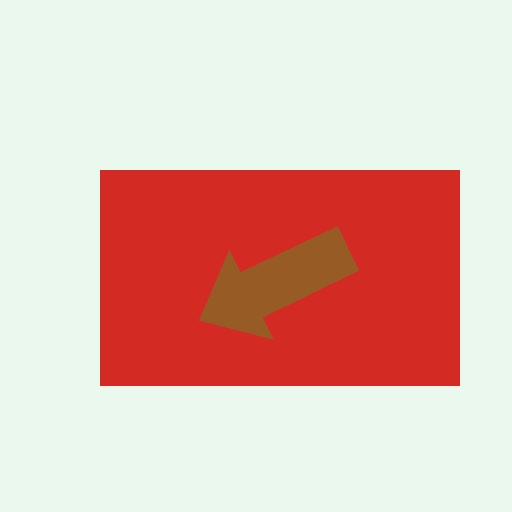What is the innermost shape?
The brown arrow.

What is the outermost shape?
The red rectangle.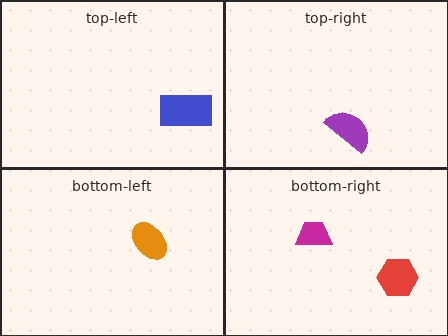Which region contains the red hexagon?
The bottom-right region.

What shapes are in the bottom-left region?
The orange ellipse.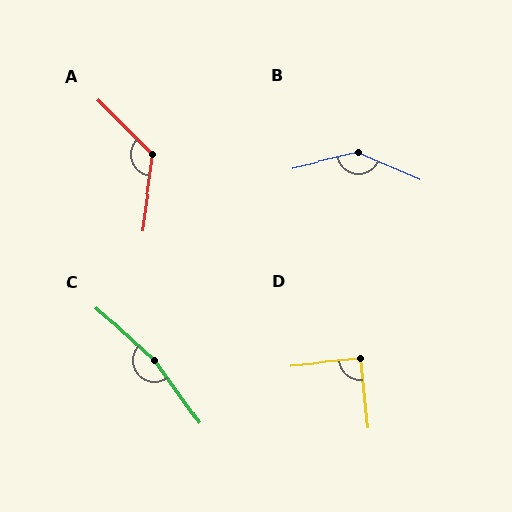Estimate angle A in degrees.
Approximately 127 degrees.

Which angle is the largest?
C, at approximately 168 degrees.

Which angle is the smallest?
D, at approximately 91 degrees.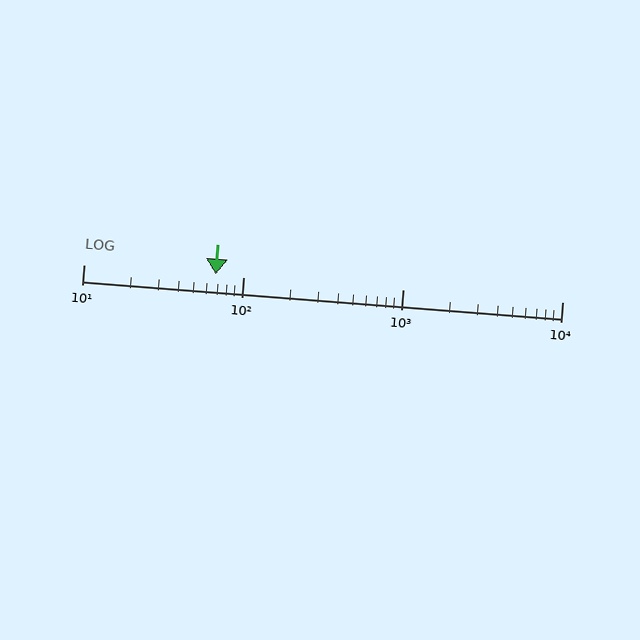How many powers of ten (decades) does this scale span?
The scale spans 3 decades, from 10 to 10000.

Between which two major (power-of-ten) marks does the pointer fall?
The pointer is between 10 and 100.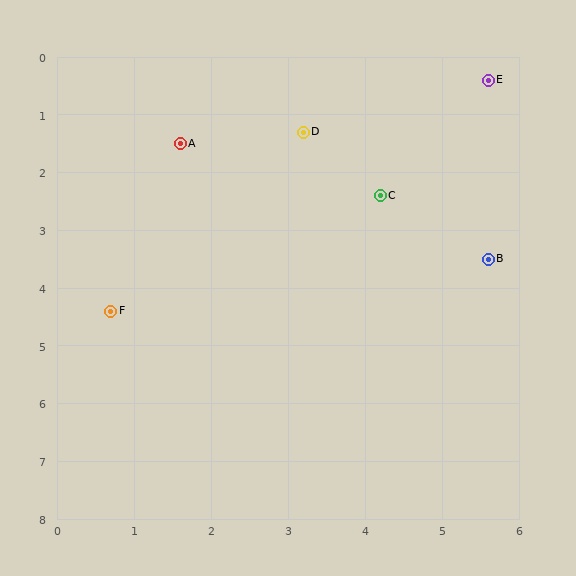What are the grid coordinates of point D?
Point D is at approximately (3.2, 1.3).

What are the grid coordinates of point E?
Point E is at approximately (5.6, 0.4).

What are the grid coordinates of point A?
Point A is at approximately (1.6, 1.5).